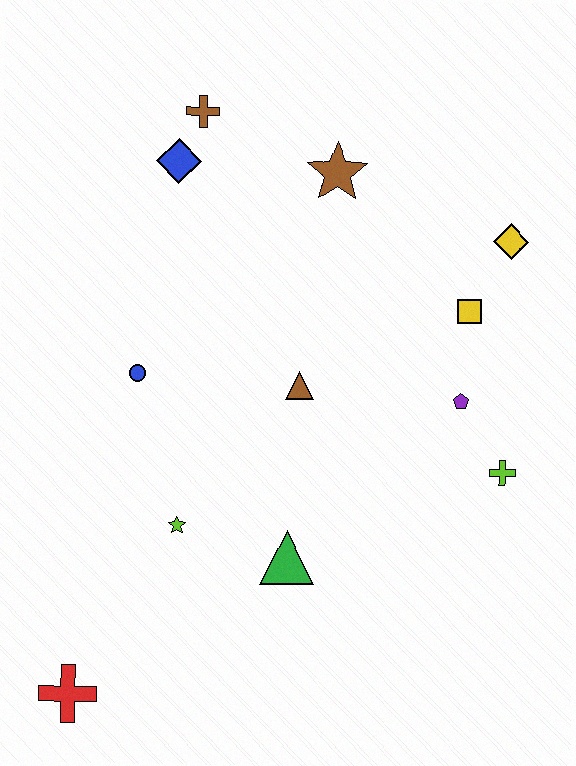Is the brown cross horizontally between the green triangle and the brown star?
No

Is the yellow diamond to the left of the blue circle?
No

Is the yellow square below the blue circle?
No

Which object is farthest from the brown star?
The red cross is farthest from the brown star.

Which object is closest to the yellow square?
The yellow diamond is closest to the yellow square.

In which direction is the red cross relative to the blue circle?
The red cross is below the blue circle.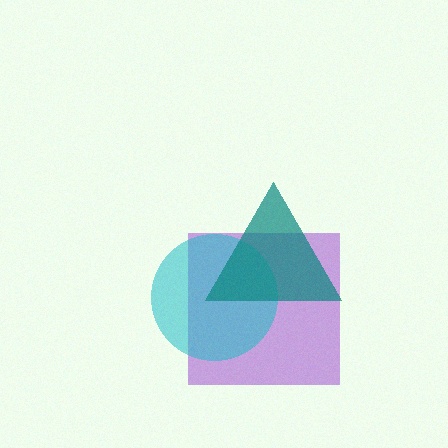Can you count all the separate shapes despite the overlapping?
Yes, there are 3 separate shapes.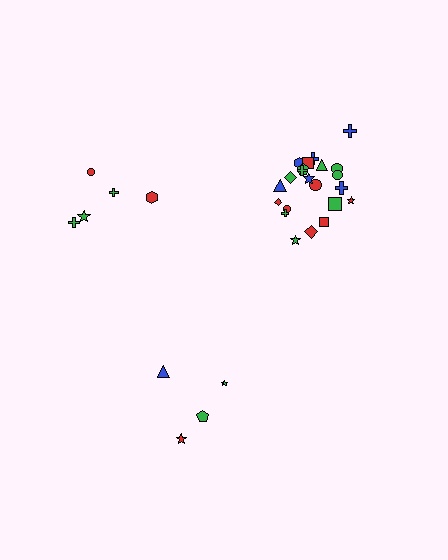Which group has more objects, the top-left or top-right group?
The top-right group.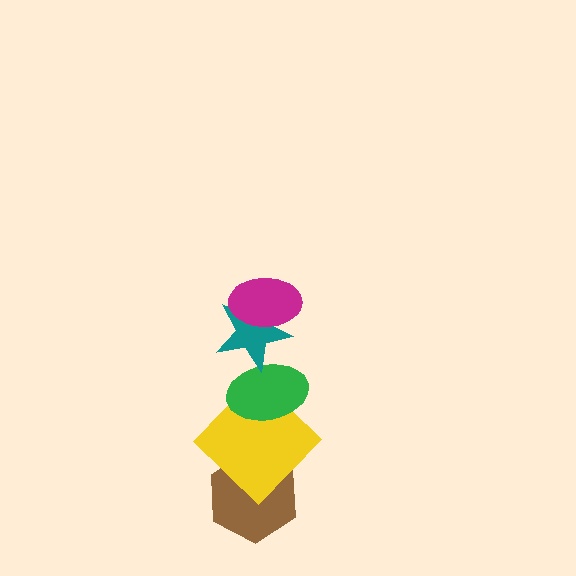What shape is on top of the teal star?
The magenta ellipse is on top of the teal star.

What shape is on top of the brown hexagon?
The yellow diamond is on top of the brown hexagon.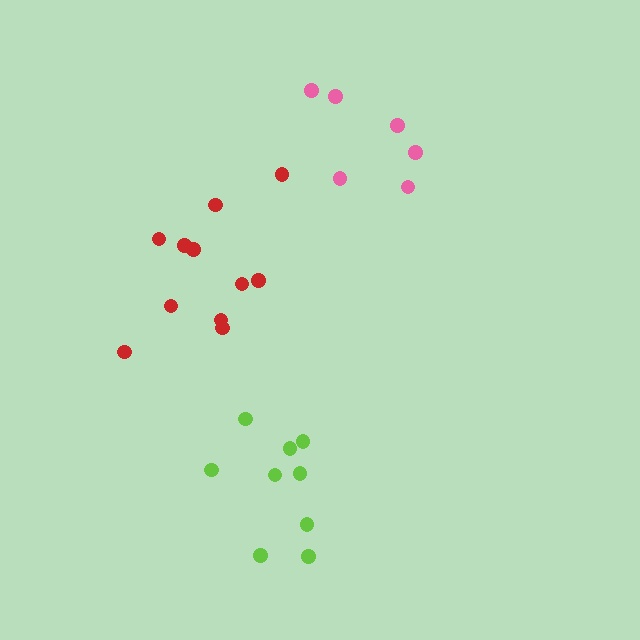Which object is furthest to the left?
The red cluster is leftmost.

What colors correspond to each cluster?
The clusters are colored: lime, pink, red.